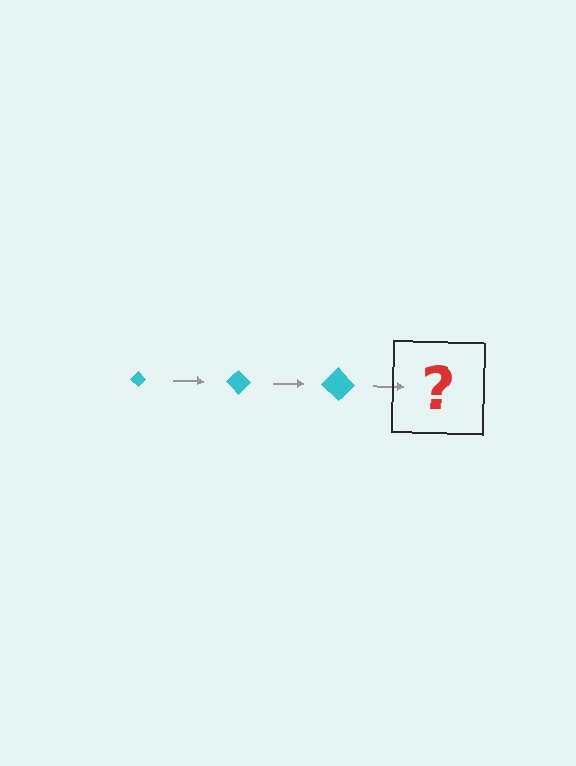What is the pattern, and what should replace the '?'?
The pattern is that the diamond gets progressively larger each step. The '?' should be a cyan diamond, larger than the previous one.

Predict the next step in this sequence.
The next step is a cyan diamond, larger than the previous one.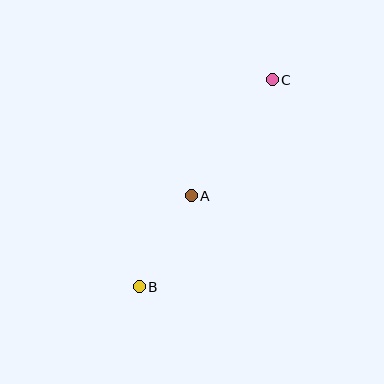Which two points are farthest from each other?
Points B and C are farthest from each other.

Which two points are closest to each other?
Points A and B are closest to each other.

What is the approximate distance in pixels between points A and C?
The distance between A and C is approximately 142 pixels.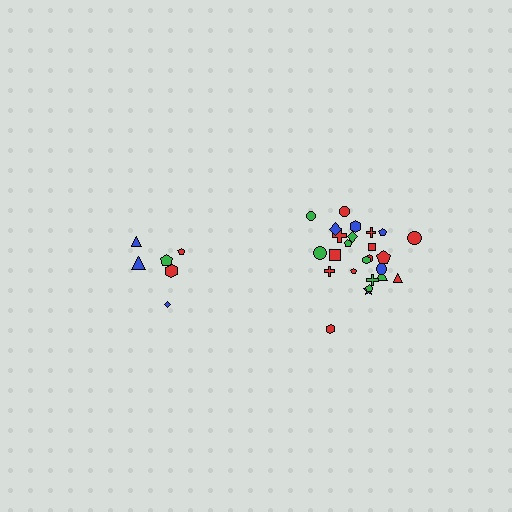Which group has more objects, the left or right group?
The right group.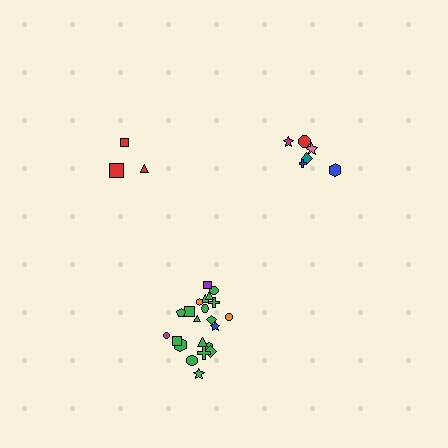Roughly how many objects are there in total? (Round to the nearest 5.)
Roughly 30 objects in total.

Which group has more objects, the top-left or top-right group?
The top-right group.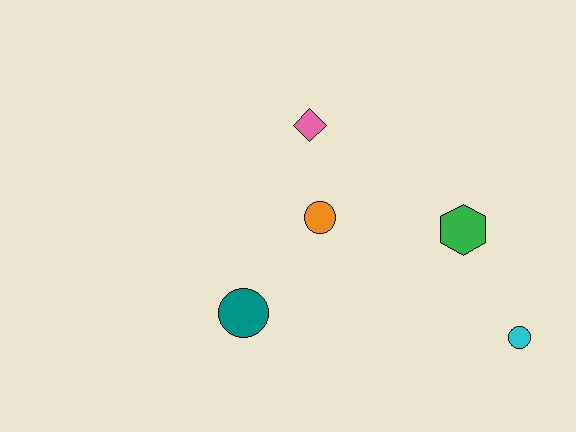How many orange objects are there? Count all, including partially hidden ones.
There is 1 orange object.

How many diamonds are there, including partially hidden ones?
There is 1 diamond.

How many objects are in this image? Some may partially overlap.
There are 5 objects.